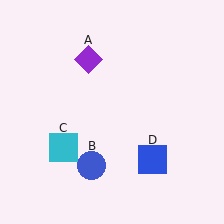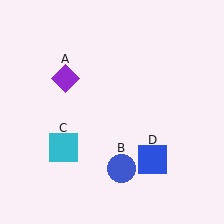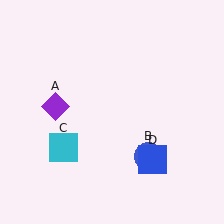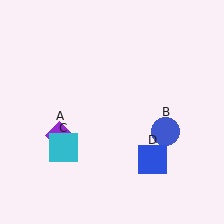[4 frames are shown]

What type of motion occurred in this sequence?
The purple diamond (object A), blue circle (object B) rotated counterclockwise around the center of the scene.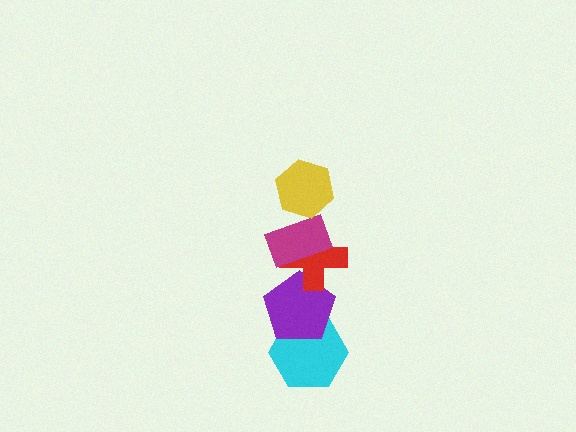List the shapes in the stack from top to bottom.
From top to bottom: the yellow hexagon, the magenta rectangle, the red cross, the purple pentagon, the cyan hexagon.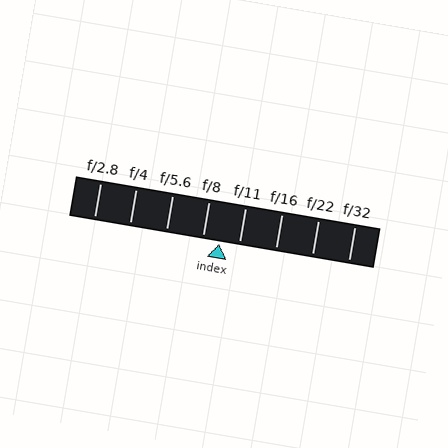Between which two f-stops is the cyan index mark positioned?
The index mark is between f/8 and f/11.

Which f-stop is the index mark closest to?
The index mark is closest to f/8.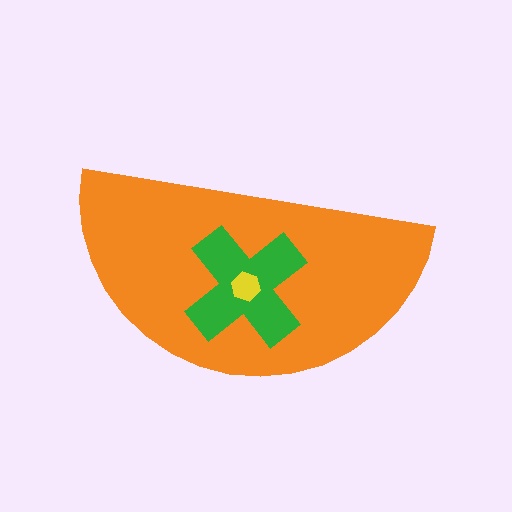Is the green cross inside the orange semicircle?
Yes.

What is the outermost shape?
The orange semicircle.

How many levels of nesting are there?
3.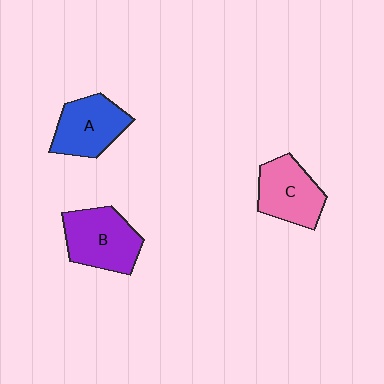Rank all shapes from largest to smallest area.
From largest to smallest: B (purple), A (blue), C (pink).